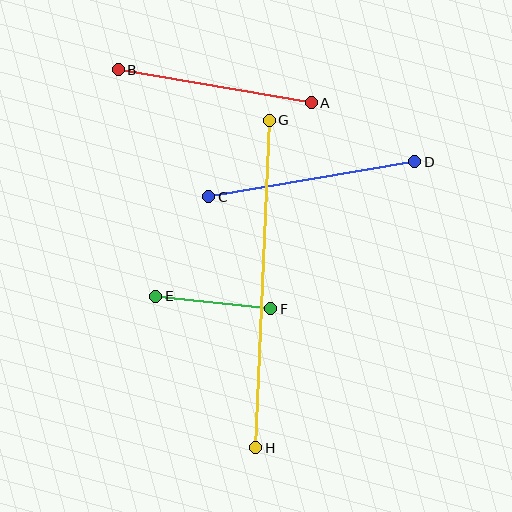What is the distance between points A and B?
The distance is approximately 196 pixels.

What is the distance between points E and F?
The distance is approximately 115 pixels.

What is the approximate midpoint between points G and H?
The midpoint is at approximately (262, 284) pixels.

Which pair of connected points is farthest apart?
Points G and H are farthest apart.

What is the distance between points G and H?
The distance is approximately 328 pixels.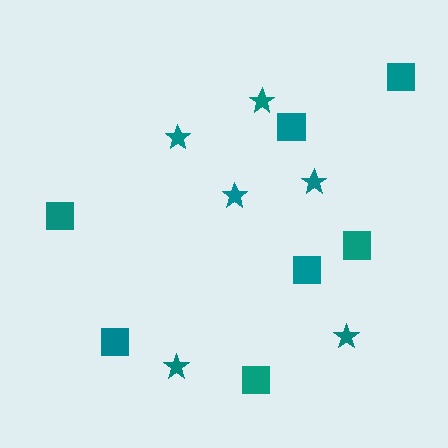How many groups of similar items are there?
There are 2 groups: one group of stars (6) and one group of squares (7).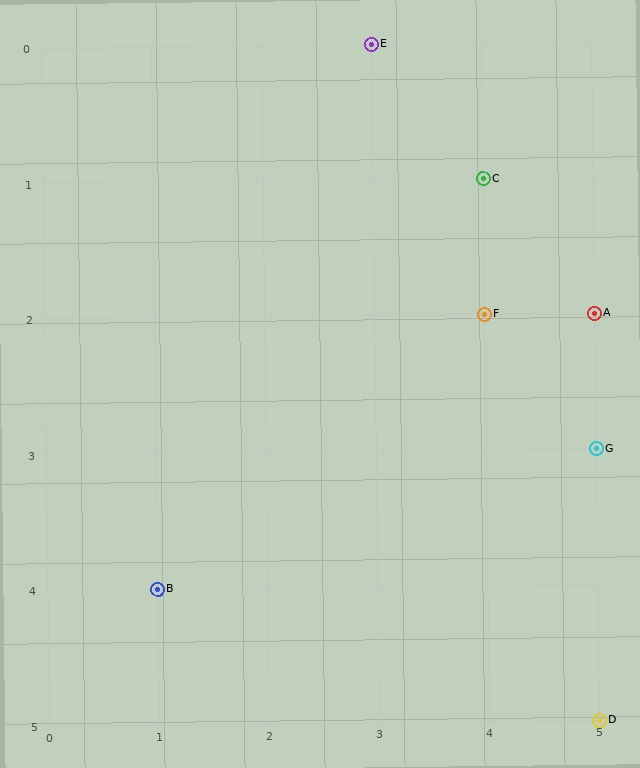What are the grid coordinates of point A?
Point A is at grid coordinates (5, 2).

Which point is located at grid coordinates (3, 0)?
Point E is at (3, 0).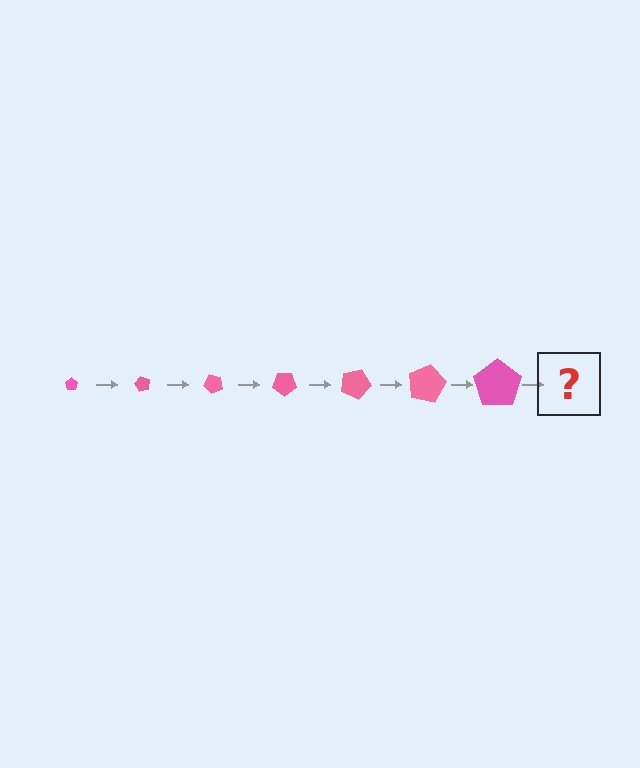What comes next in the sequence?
The next element should be a pentagon, larger than the previous one and rotated 420 degrees from the start.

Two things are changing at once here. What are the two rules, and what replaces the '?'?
The two rules are that the pentagon grows larger each step and it rotates 60 degrees each step. The '?' should be a pentagon, larger than the previous one and rotated 420 degrees from the start.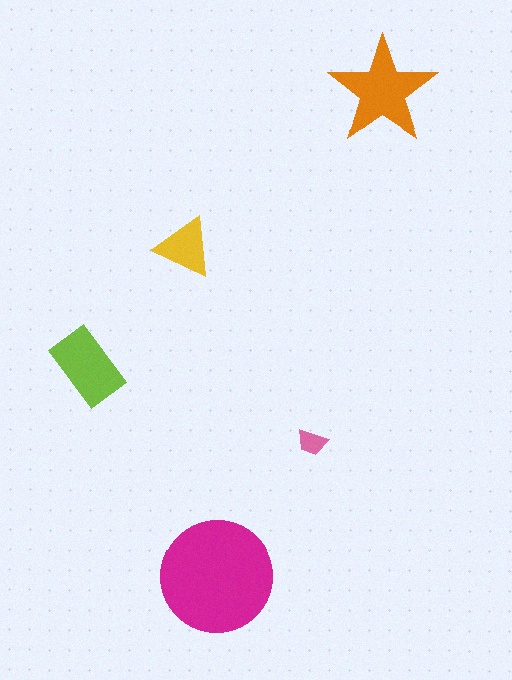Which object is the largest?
The magenta circle.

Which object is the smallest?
The pink trapezoid.